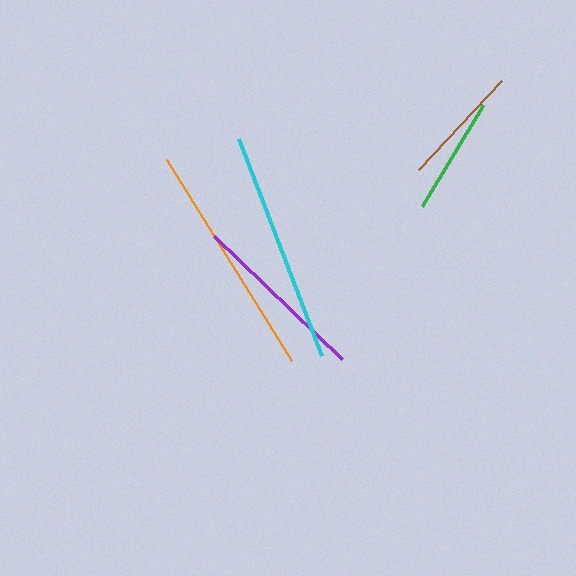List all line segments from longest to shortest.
From longest to shortest: orange, cyan, purple, brown, green.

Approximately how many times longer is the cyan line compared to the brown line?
The cyan line is approximately 1.9 times the length of the brown line.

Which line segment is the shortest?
The green line is the shortest at approximately 117 pixels.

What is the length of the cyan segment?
The cyan segment is approximately 232 pixels long.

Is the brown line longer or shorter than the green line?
The brown line is longer than the green line.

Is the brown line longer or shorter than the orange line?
The orange line is longer than the brown line.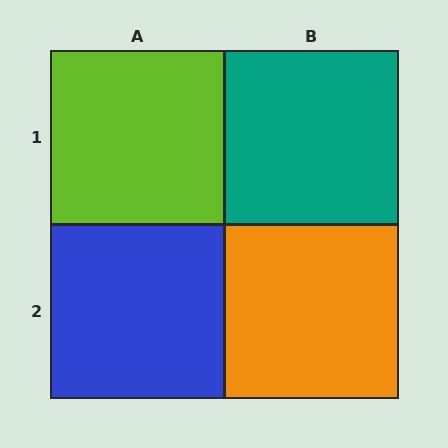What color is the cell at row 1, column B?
Teal.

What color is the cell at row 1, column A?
Lime.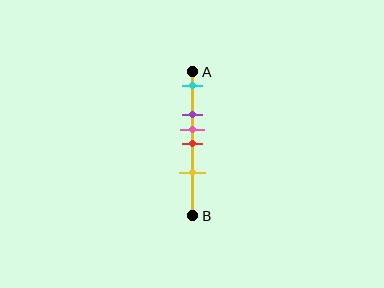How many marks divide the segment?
There are 5 marks dividing the segment.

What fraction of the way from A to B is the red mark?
The red mark is approximately 50% (0.5) of the way from A to B.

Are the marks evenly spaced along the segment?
No, the marks are not evenly spaced.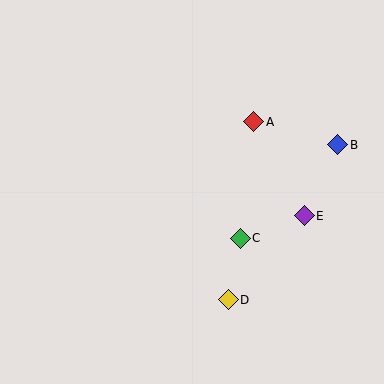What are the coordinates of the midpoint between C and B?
The midpoint between C and B is at (289, 191).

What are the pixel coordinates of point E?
Point E is at (304, 216).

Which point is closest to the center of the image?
Point C at (240, 238) is closest to the center.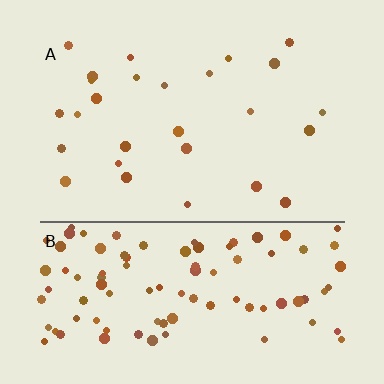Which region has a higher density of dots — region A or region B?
B (the bottom).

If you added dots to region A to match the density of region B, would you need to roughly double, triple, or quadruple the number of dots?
Approximately quadruple.